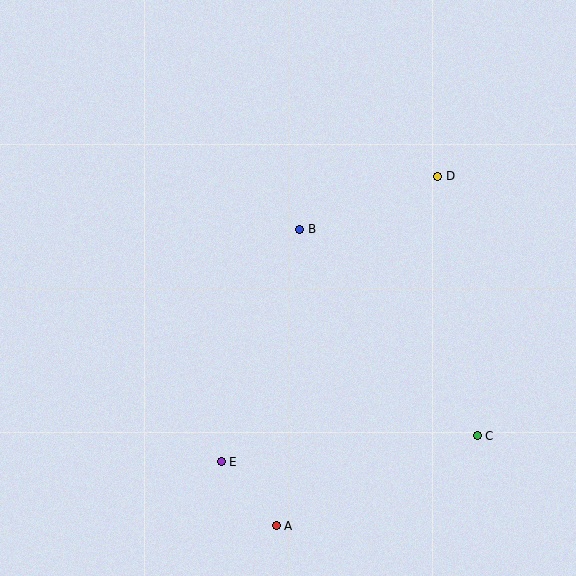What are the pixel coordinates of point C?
Point C is at (477, 436).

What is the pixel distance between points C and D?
The distance between C and D is 262 pixels.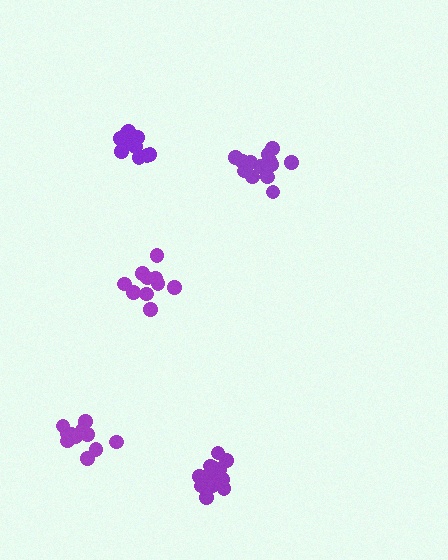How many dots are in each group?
Group 1: 12 dots, Group 2: 12 dots, Group 3: 14 dots, Group 4: 13 dots, Group 5: 10 dots (61 total).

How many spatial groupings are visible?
There are 5 spatial groupings.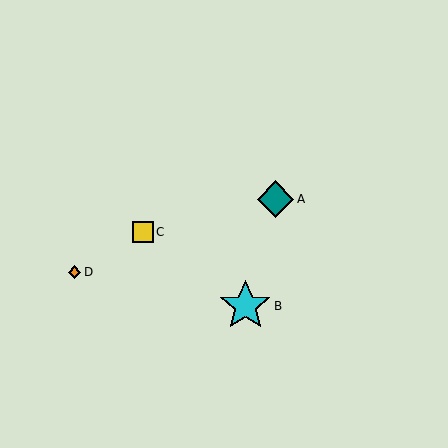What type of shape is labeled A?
Shape A is a teal diamond.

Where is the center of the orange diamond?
The center of the orange diamond is at (75, 272).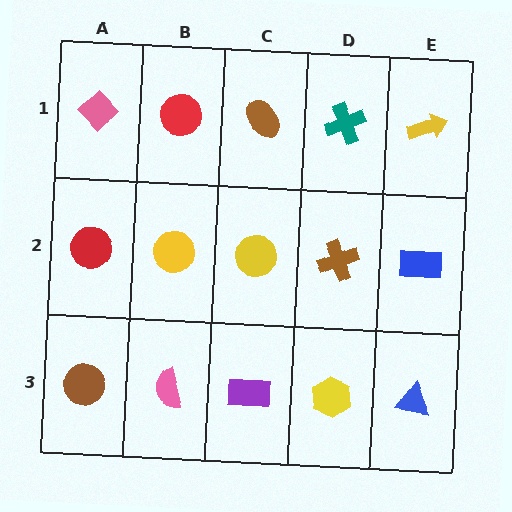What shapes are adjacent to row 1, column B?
A yellow circle (row 2, column B), a pink diamond (row 1, column A), a brown ellipse (row 1, column C).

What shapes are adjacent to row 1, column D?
A brown cross (row 2, column D), a brown ellipse (row 1, column C), a yellow arrow (row 1, column E).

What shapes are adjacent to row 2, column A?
A pink diamond (row 1, column A), a brown circle (row 3, column A), a yellow circle (row 2, column B).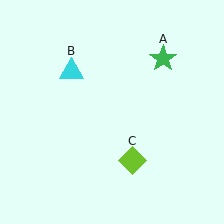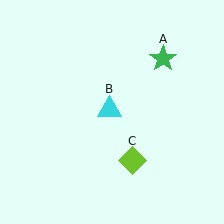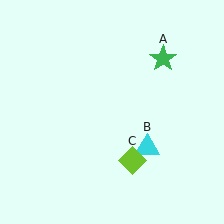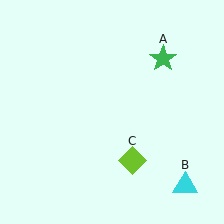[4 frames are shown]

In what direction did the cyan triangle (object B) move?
The cyan triangle (object B) moved down and to the right.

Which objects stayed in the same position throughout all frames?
Green star (object A) and lime diamond (object C) remained stationary.